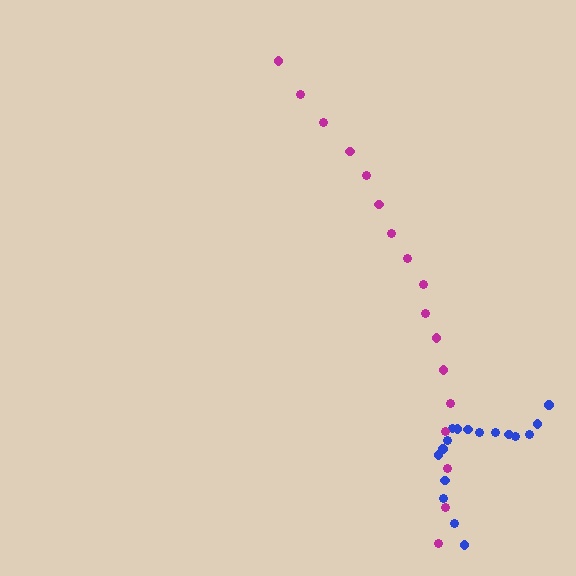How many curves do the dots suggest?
There are 2 distinct paths.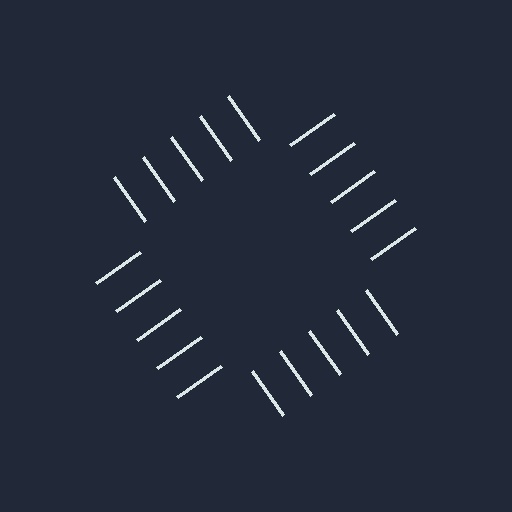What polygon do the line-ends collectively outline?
An illusory square — the line segments terminate on its edges but no continuous stroke is drawn.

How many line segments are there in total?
20 — 5 along each of the 4 edges.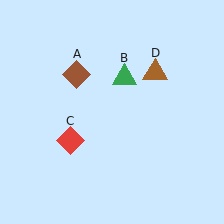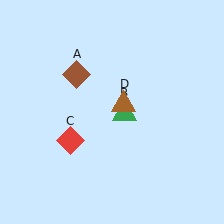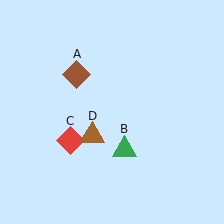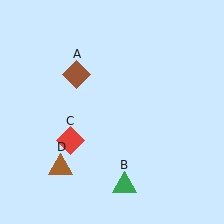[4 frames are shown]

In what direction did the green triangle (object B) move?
The green triangle (object B) moved down.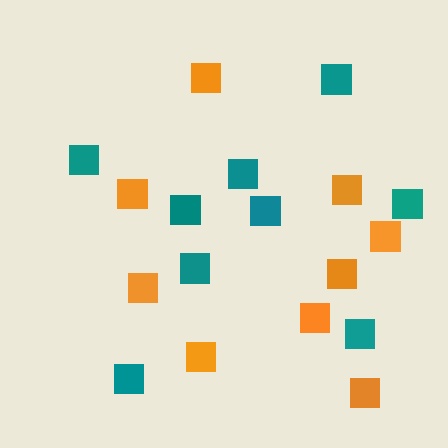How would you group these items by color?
There are 2 groups: one group of orange squares (9) and one group of teal squares (9).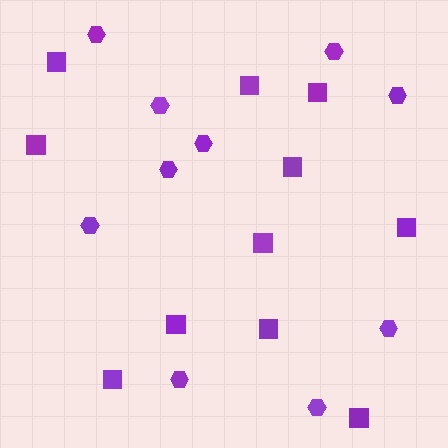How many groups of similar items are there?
There are 2 groups: one group of hexagons (10) and one group of squares (11).